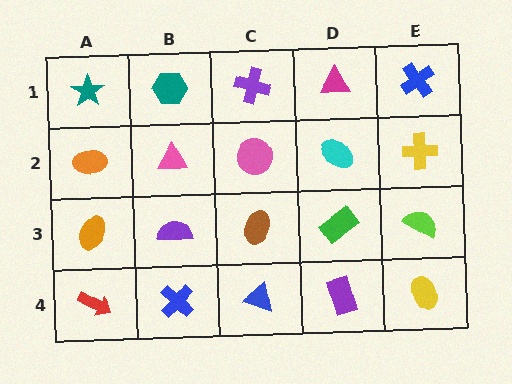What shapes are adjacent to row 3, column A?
An orange ellipse (row 2, column A), a red arrow (row 4, column A), a purple semicircle (row 3, column B).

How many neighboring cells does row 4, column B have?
3.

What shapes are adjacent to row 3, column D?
A cyan ellipse (row 2, column D), a purple rectangle (row 4, column D), a brown ellipse (row 3, column C), a lime semicircle (row 3, column E).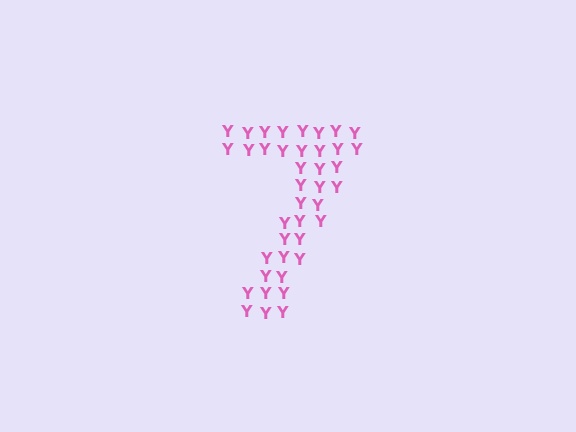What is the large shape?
The large shape is the digit 7.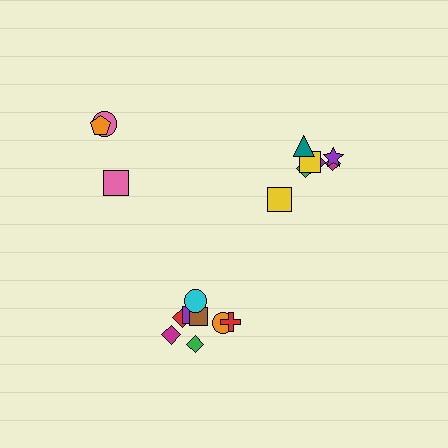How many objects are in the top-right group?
There are 7 objects.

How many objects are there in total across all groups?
There are 18 objects.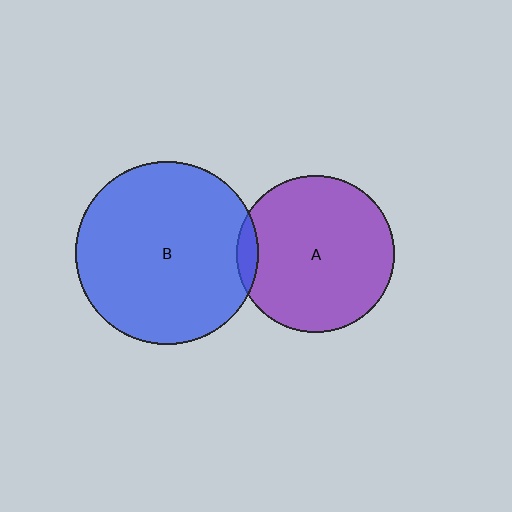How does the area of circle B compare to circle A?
Approximately 1.4 times.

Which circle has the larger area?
Circle B (blue).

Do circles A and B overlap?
Yes.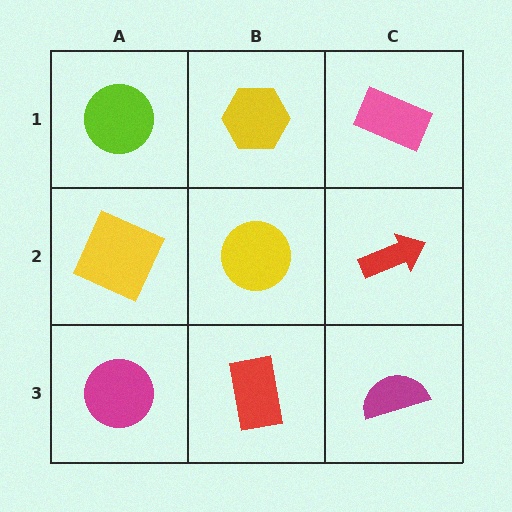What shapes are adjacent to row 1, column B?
A yellow circle (row 2, column B), a lime circle (row 1, column A), a pink rectangle (row 1, column C).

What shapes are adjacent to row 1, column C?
A red arrow (row 2, column C), a yellow hexagon (row 1, column B).